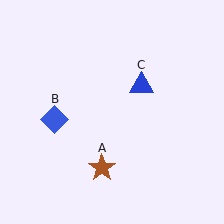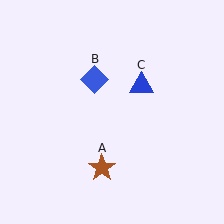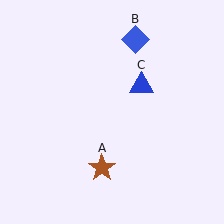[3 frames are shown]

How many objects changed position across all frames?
1 object changed position: blue diamond (object B).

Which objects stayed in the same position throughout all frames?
Brown star (object A) and blue triangle (object C) remained stationary.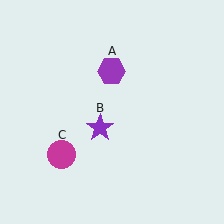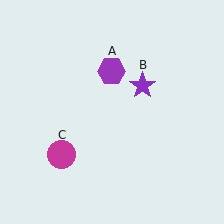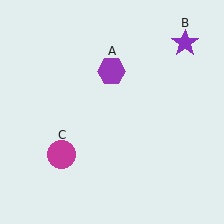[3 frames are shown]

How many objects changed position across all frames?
1 object changed position: purple star (object B).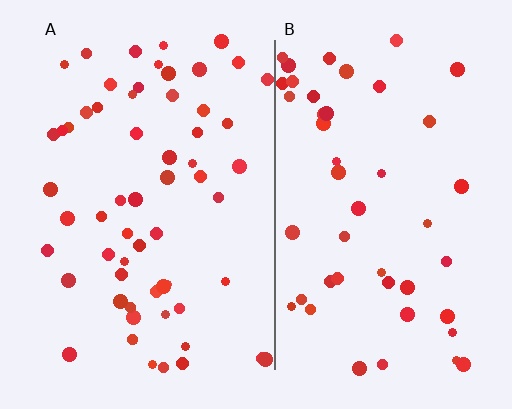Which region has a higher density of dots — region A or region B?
A (the left).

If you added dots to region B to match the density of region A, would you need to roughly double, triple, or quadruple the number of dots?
Approximately double.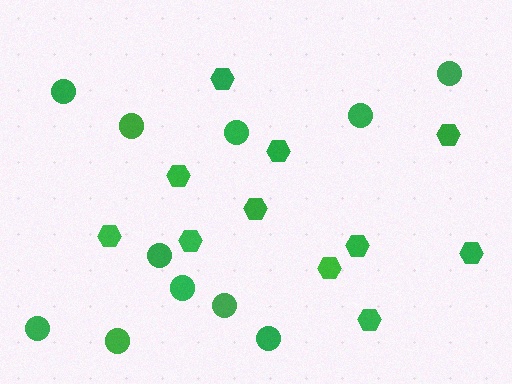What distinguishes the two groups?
There are 2 groups: one group of circles (11) and one group of hexagons (11).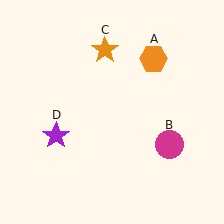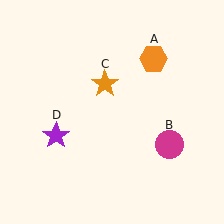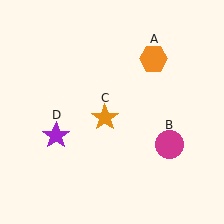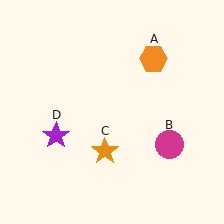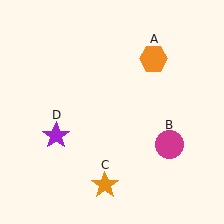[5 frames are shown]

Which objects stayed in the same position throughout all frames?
Orange hexagon (object A) and magenta circle (object B) and purple star (object D) remained stationary.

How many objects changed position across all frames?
1 object changed position: orange star (object C).